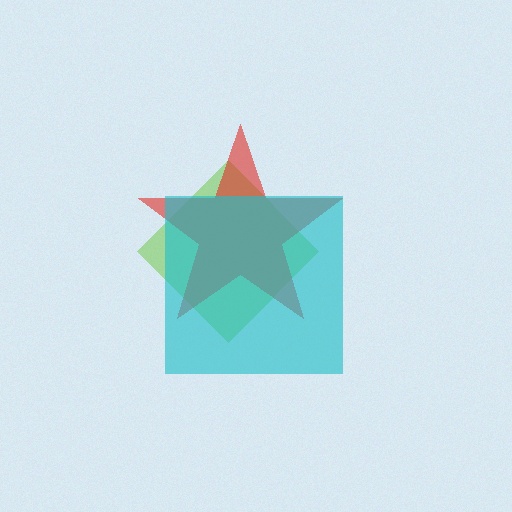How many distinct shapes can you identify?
There are 3 distinct shapes: a lime diamond, a red star, a cyan square.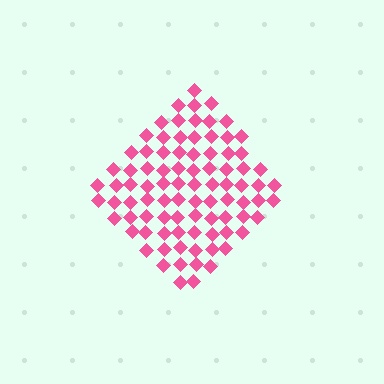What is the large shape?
The large shape is a diamond.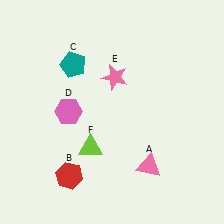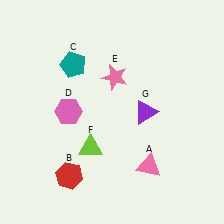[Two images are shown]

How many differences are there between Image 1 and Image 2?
There is 1 difference between the two images.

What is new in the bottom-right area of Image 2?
A purple triangle (G) was added in the bottom-right area of Image 2.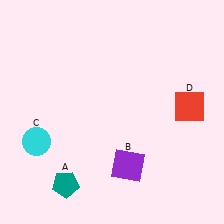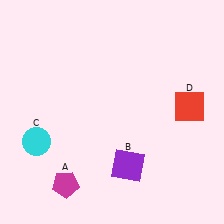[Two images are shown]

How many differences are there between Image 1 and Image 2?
There is 1 difference between the two images.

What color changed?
The pentagon (A) changed from teal in Image 1 to magenta in Image 2.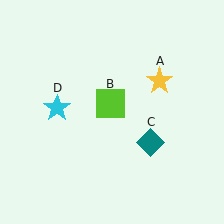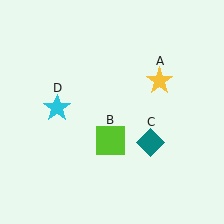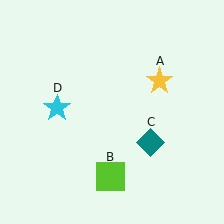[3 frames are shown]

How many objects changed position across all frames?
1 object changed position: lime square (object B).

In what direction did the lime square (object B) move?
The lime square (object B) moved down.